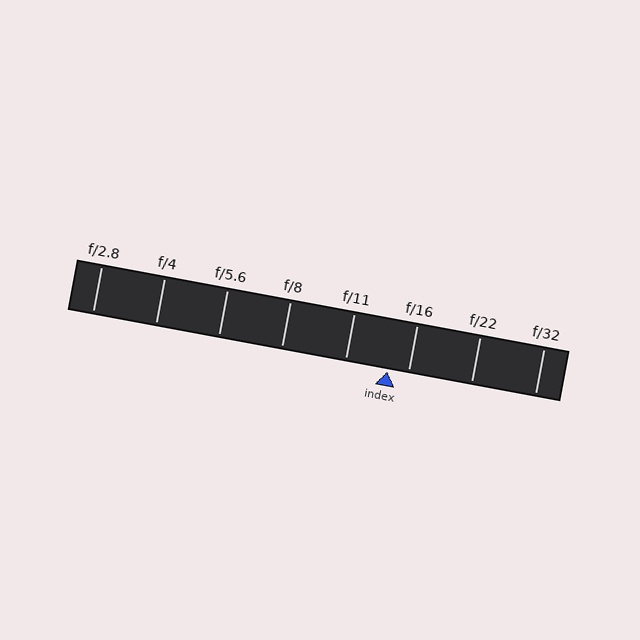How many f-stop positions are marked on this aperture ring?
There are 8 f-stop positions marked.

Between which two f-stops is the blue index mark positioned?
The index mark is between f/11 and f/16.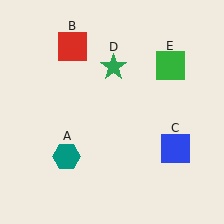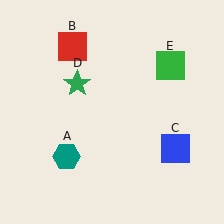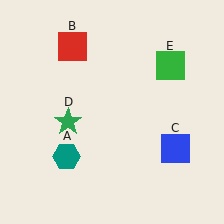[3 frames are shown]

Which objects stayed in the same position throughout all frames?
Teal hexagon (object A) and red square (object B) and blue square (object C) and green square (object E) remained stationary.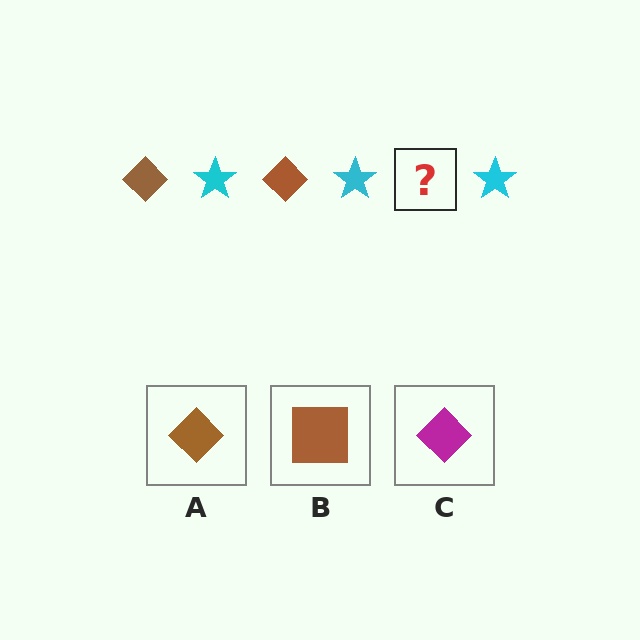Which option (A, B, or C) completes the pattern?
A.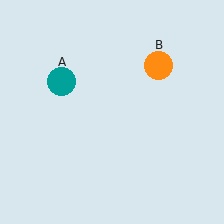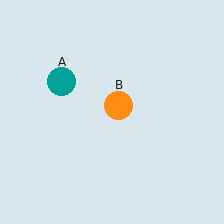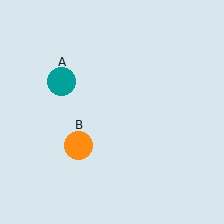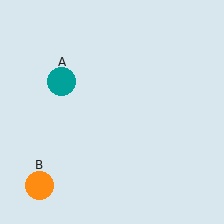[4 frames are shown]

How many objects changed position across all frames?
1 object changed position: orange circle (object B).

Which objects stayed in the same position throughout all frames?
Teal circle (object A) remained stationary.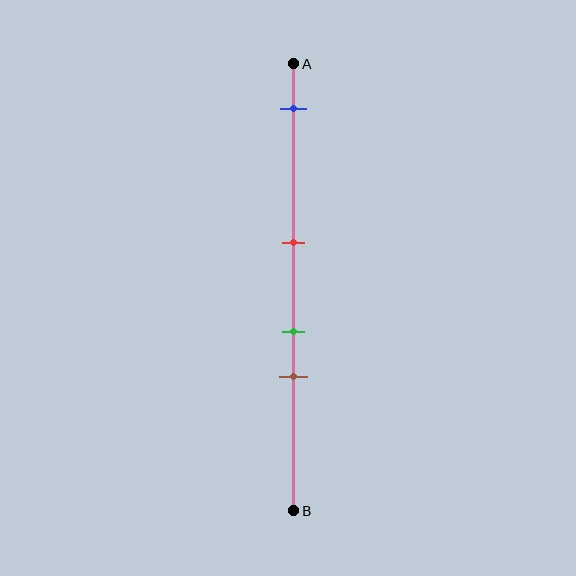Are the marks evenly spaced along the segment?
No, the marks are not evenly spaced.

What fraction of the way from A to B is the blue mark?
The blue mark is approximately 10% (0.1) of the way from A to B.